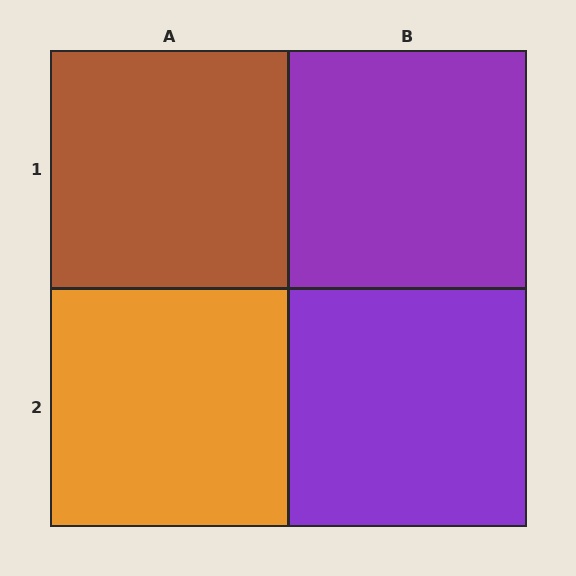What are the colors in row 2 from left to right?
Orange, purple.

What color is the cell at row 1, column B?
Purple.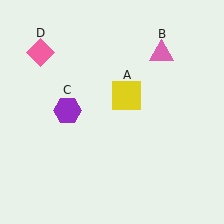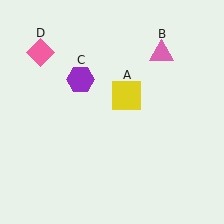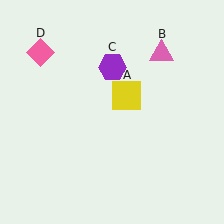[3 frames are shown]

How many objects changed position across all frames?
1 object changed position: purple hexagon (object C).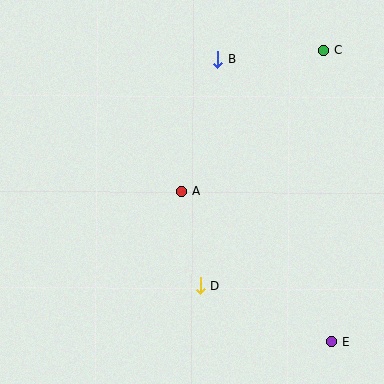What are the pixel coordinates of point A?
Point A is at (182, 191).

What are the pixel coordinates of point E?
Point E is at (332, 342).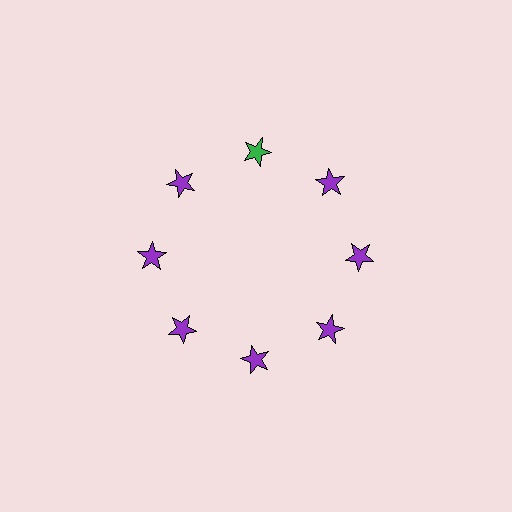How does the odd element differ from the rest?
It has a different color: green instead of purple.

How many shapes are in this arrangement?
There are 8 shapes arranged in a ring pattern.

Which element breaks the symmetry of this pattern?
The green star at roughly the 12 o'clock position breaks the symmetry. All other shapes are purple stars.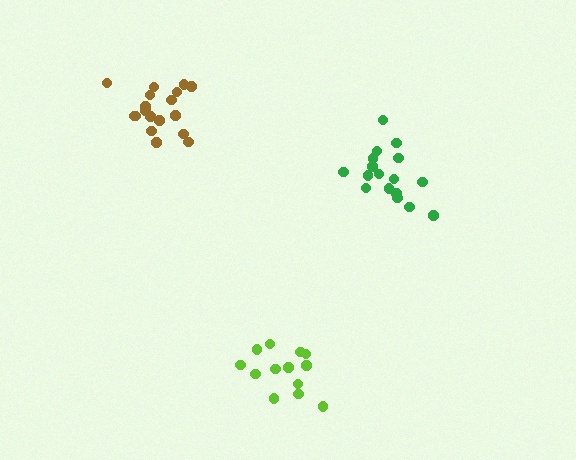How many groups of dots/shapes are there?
There are 3 groups.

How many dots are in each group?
Group 1: 13 dots, Group 2: 17 dots, Group 3: 18 dots (48 total).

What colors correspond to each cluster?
The clusters are colored: lime, green, brown.